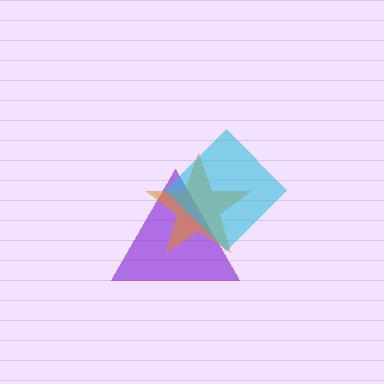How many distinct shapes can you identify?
There are 3 distinct shapes: a purple triangle, an orange star, a cyan diamond.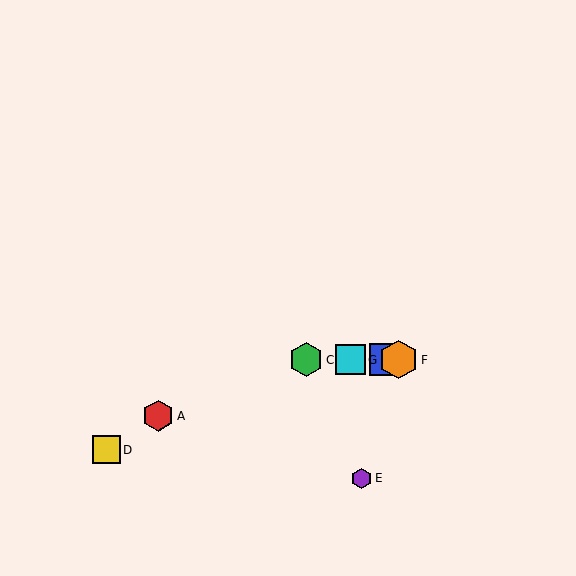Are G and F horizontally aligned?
Yes, both are at y≈360.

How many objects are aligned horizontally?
4 objects (B, C, F, G) are aligned horizontally.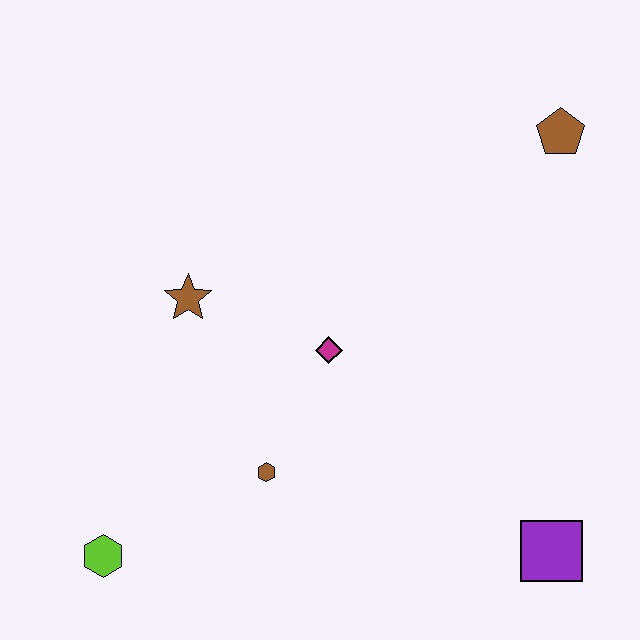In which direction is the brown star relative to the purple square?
The brown star is to the left of the purple square.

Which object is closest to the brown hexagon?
The magenta diamond is closest to the brown hexagon.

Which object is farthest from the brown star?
The purple square is farthest from the brown star.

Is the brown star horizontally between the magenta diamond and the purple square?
No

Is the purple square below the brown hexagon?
Yes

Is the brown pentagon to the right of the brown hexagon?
Yes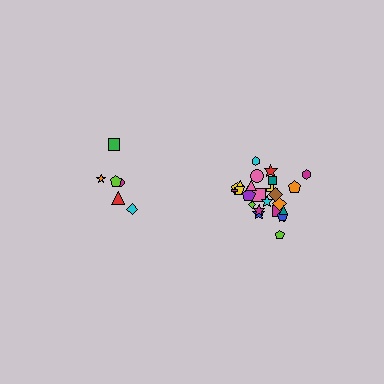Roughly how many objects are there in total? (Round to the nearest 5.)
Roughly 30 objects in total.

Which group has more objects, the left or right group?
The right group.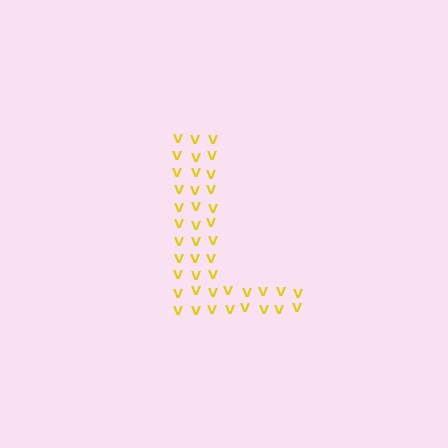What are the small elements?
The small elements are letter V's.